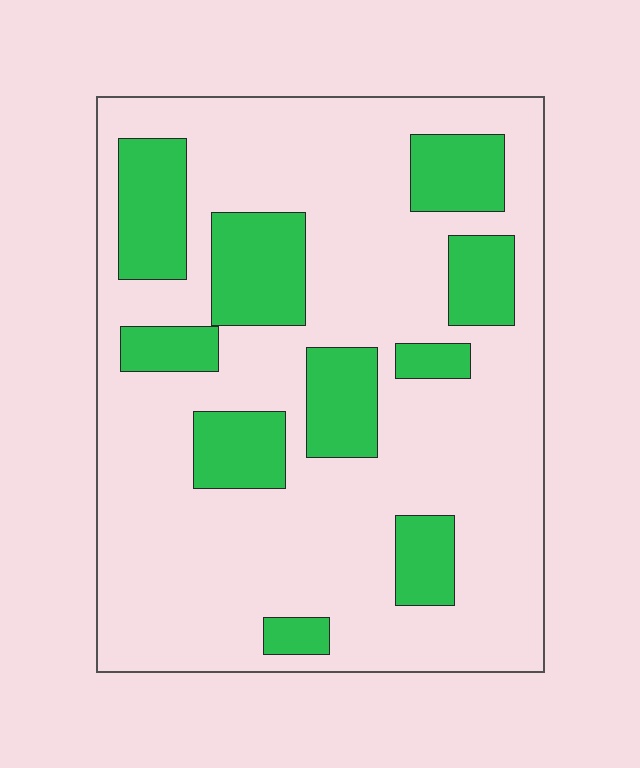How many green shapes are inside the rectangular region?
10.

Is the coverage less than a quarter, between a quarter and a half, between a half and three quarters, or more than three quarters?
Less than a quarter.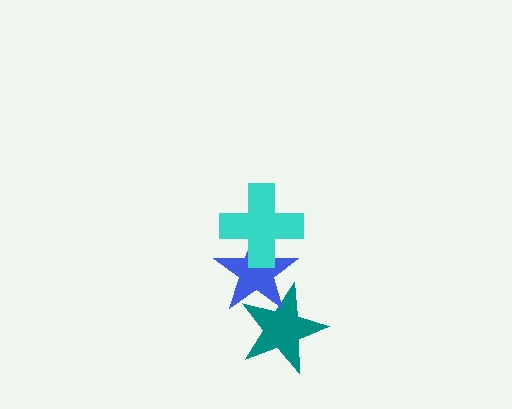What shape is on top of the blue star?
The cyan cross is on top of the blue star.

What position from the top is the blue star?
The blue star is 2nd from the top.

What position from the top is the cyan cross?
The cyan cross is 1st from the top.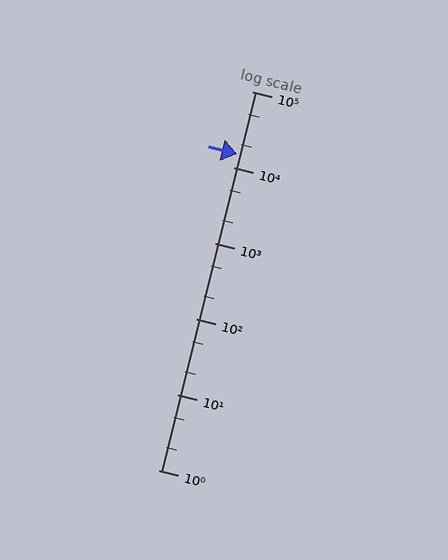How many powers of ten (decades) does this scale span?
The scale spans 5 decades, from 1 to 100000.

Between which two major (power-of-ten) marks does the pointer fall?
The pointer is between 10000 and 100000.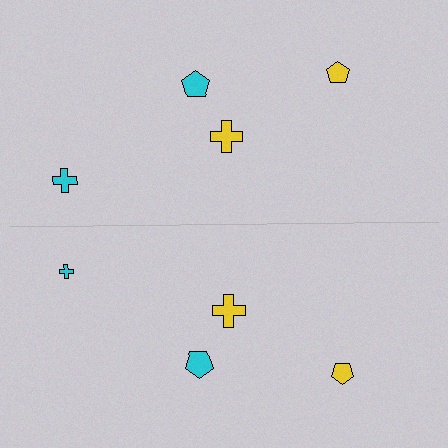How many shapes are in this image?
There are 8 shapes in this image.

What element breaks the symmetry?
The cyan cross on the bottom side has a different size than its mirror counterpart.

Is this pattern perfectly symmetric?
No, the pattern is not perfectly symmetric. The cyan cross on the bottom side has a different size than its mirror counterpart.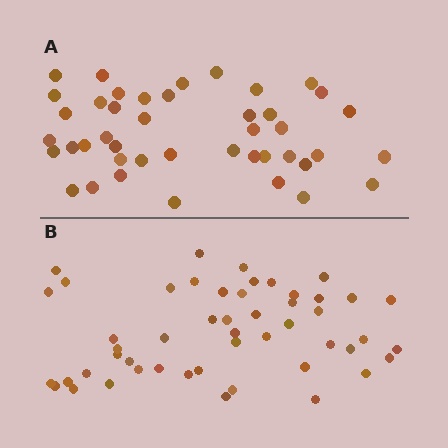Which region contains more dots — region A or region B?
Region B (the bottom region) has more dots.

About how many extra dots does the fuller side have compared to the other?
Region B has roughly 8 or so more dots than region A.